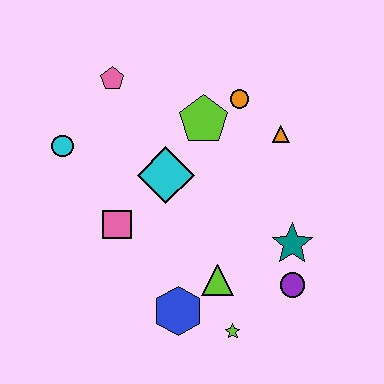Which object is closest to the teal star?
The purple circle is closest to the teal star.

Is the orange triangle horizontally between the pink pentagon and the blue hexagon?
No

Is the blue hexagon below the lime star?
No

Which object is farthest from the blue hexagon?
The pink pentagon is farthest from the blue hexagon.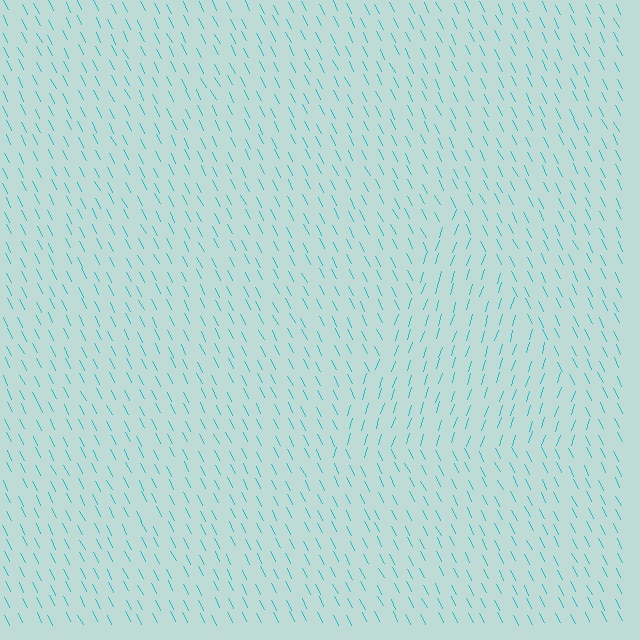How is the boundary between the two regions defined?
The boundary is defined purely by a change in line orientation (approximately 45 degrees difference). All lines are the same color and thickness.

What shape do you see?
I see a triangle.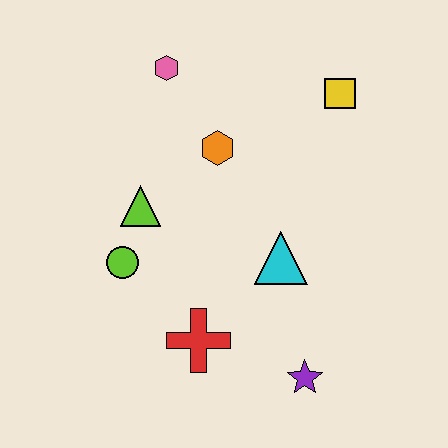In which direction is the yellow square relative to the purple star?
The yellow square is above the purple star.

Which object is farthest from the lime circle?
The yellow square is farthest from the lime circle.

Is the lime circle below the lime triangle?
Yes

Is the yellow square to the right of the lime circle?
Yes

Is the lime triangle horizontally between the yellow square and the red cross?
No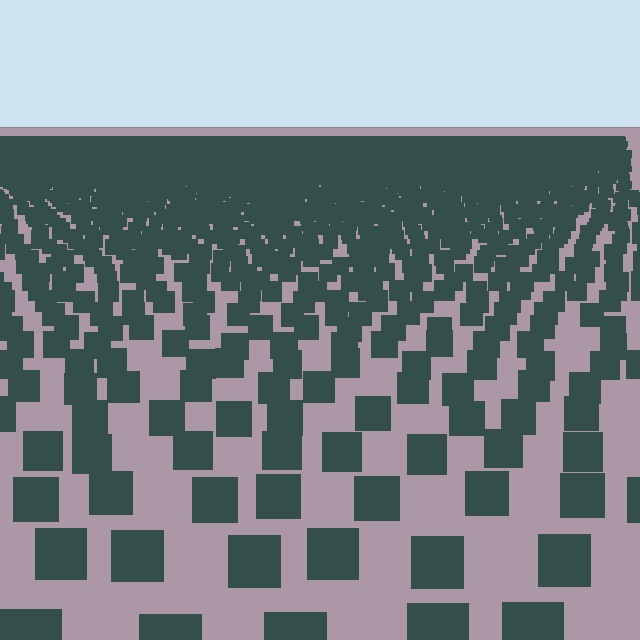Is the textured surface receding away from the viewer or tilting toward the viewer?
The surface is receding away from the viewer. Texture elements get smaller and denser toward the top.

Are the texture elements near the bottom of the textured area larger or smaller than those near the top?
Larger. Near the bottom, elements are closer to the viewer and appear at a bigger on-screen size.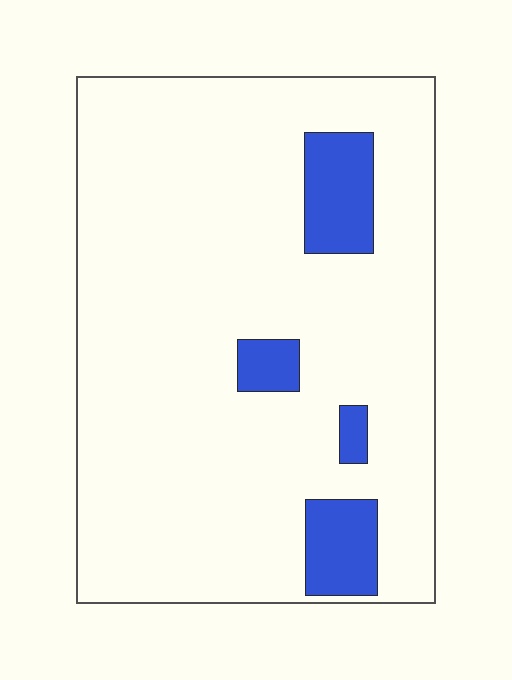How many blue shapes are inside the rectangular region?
4.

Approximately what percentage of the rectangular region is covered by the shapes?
Approximately 10%.